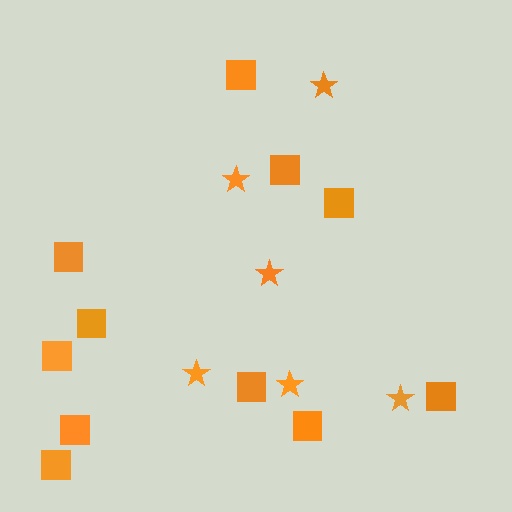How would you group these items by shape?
There are 2 groups: one group of squares (11) and one group of stars (6).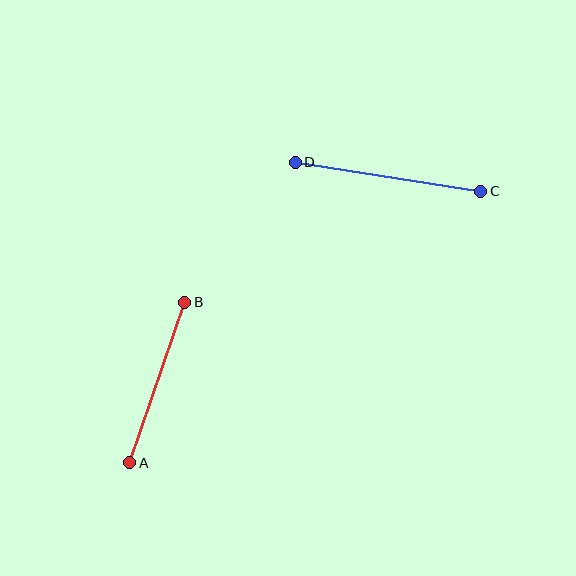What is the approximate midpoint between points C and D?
The midpoint is at approximately (388, 177) pixels.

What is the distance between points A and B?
The distance is approximately 170 pixels.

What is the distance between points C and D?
The distance is approximately 188 pixels.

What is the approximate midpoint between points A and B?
The midpoint is at approximately (157, 383) pixels.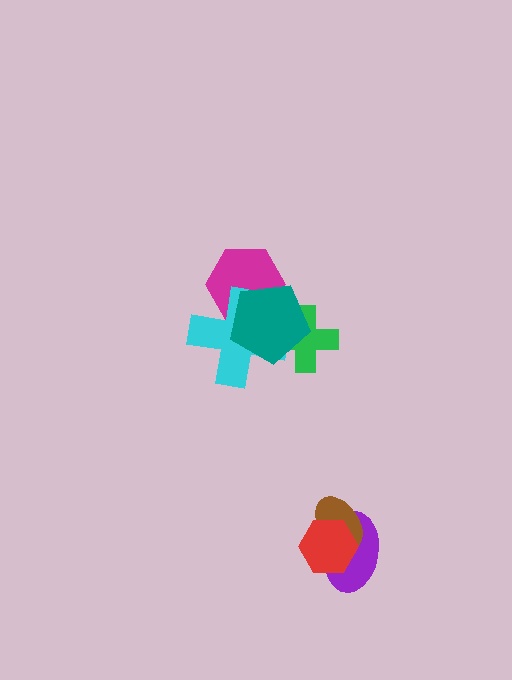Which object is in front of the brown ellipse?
The red hexagon is in front of the brown ellipse.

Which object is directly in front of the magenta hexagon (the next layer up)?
The cyan cross is directly in front of the magenta hexagon.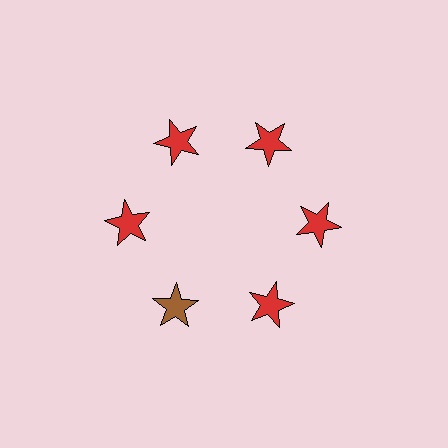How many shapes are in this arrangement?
There are 6 shapes arranged in a ring pattern.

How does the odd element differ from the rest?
It has a different color: brown instead of red.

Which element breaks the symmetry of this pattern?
The brown star at roughly the 7 o'clock position breaks the symmetry. All other shapes are red stars.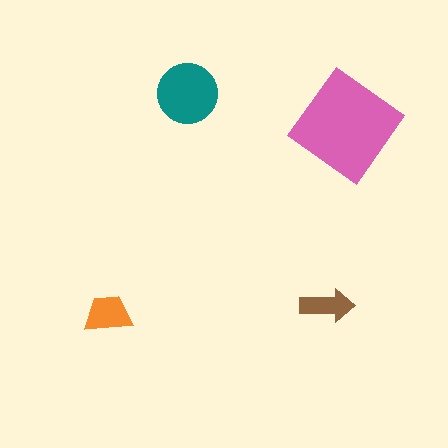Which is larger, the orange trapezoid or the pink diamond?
The pink diamond.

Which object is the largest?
The pink diamond.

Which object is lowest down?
The orange trapezoid is bottommost.